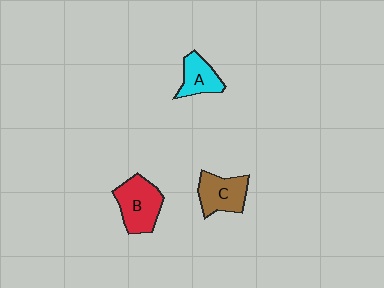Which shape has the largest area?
Shape B (red).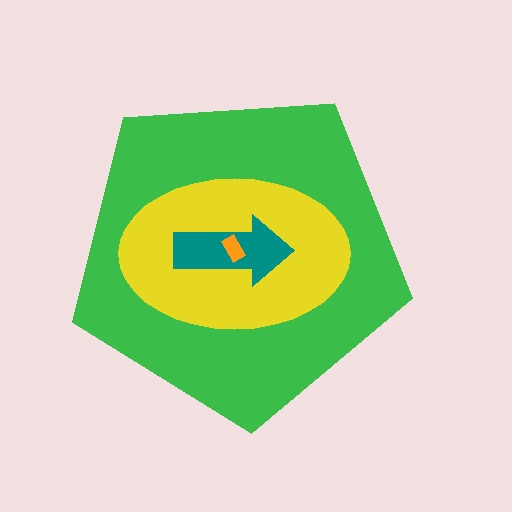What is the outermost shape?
The green pentagon.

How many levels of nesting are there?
4.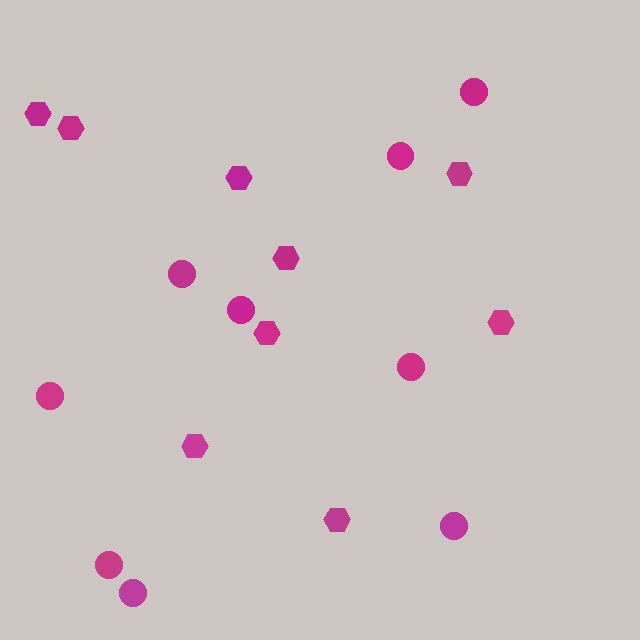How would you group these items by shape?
There are 2 groups: one group of hexagons (9) and one group of circles (9).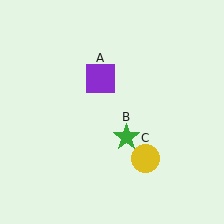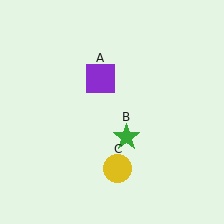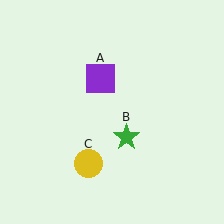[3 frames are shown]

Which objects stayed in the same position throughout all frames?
Purple square (object A) and green star (object B) remained stationary.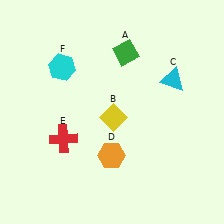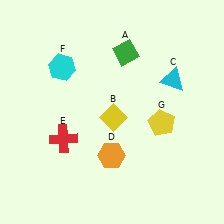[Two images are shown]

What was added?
A yellow pentagon (G) was added in Image 2.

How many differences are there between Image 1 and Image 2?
There is 1 difference between the two images.